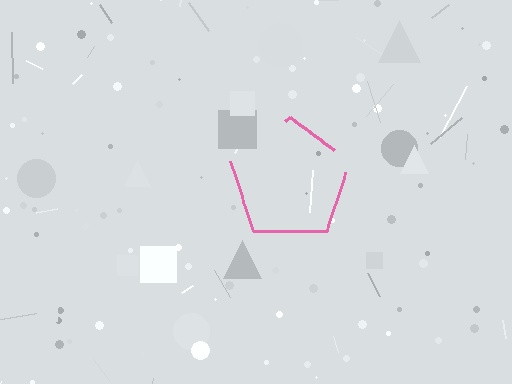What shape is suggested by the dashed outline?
The dashed outline suggests a pentagon.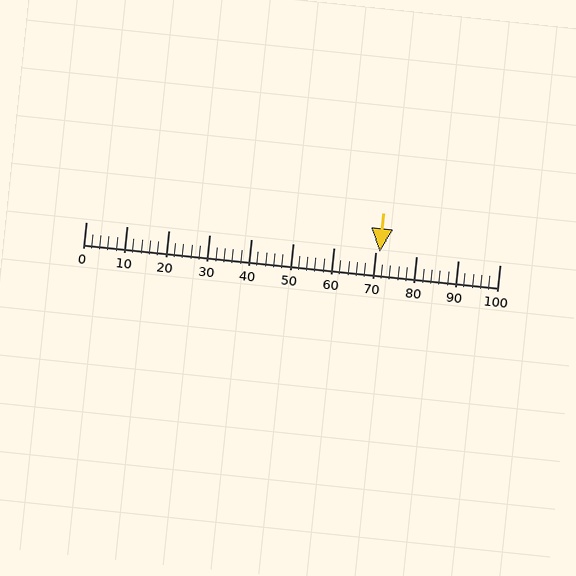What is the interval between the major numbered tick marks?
The major tick marks are spaced 10 units apart.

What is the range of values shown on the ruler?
The ruler shows values from 0 to 100.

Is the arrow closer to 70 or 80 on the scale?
The arrow is closer to 70.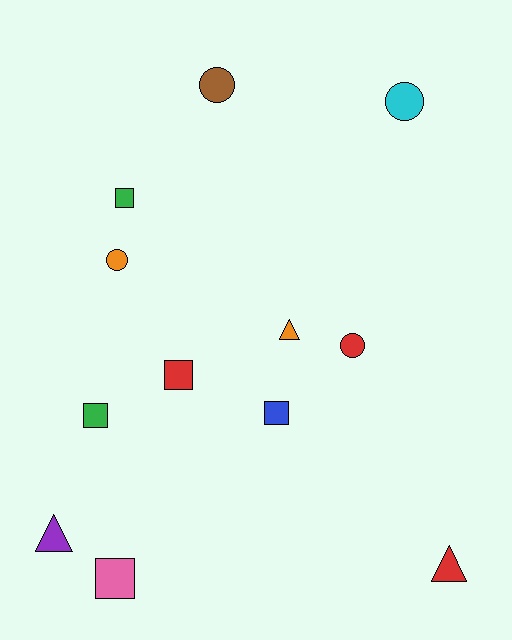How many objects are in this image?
There are 12 objects.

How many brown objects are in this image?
There is 1 brown object.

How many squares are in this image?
There are 5 squares.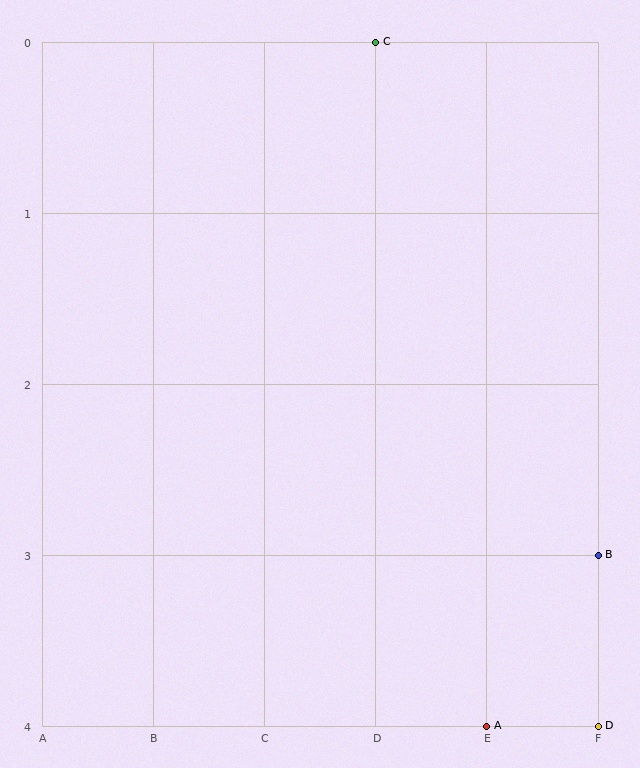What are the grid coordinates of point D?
Point D is at grid coordinates (F, 4).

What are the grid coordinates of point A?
Point A is at grid coordinates (E, 4).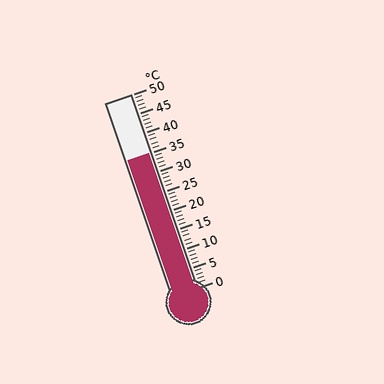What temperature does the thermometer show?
The thermometer shows approximately 35°C.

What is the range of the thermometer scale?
The thermometer scale ranges from 0°C to 50°C.